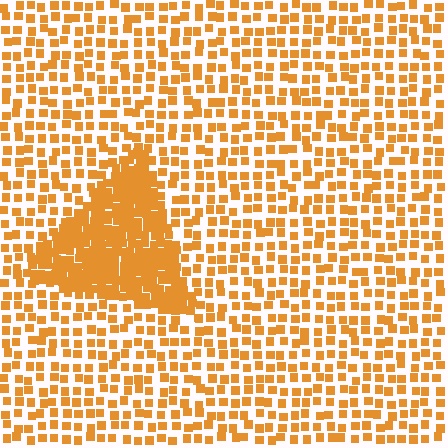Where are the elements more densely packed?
The elements are more densely packed inside the triangle boundary.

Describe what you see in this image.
The image contains small orange elements arranged at two different densities. A triangle-shaped region is visible where the elements are more densely packed than the surrounding area.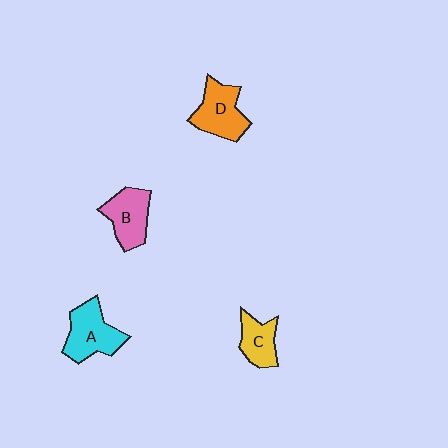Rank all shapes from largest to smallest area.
From largest to smallest: A (cyan), D (orange), B (pink), C (yellow).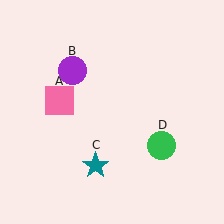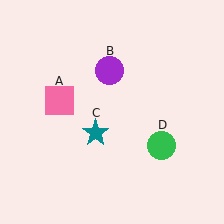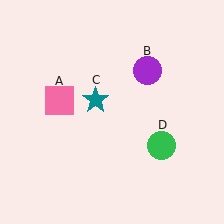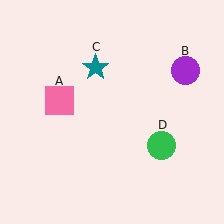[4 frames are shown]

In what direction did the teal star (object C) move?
The teal star (object C) moved up.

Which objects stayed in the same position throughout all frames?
Pink square (object A) and green circle (object D) remained stationary.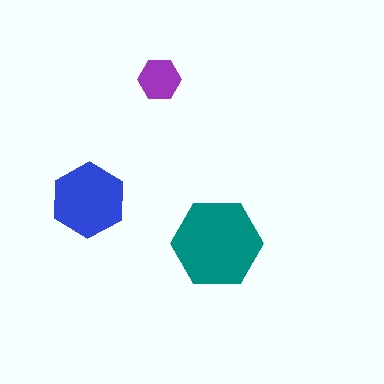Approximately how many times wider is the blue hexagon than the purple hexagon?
About 2 times wider.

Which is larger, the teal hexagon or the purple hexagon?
The teal one.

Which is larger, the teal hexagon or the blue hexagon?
The teal one.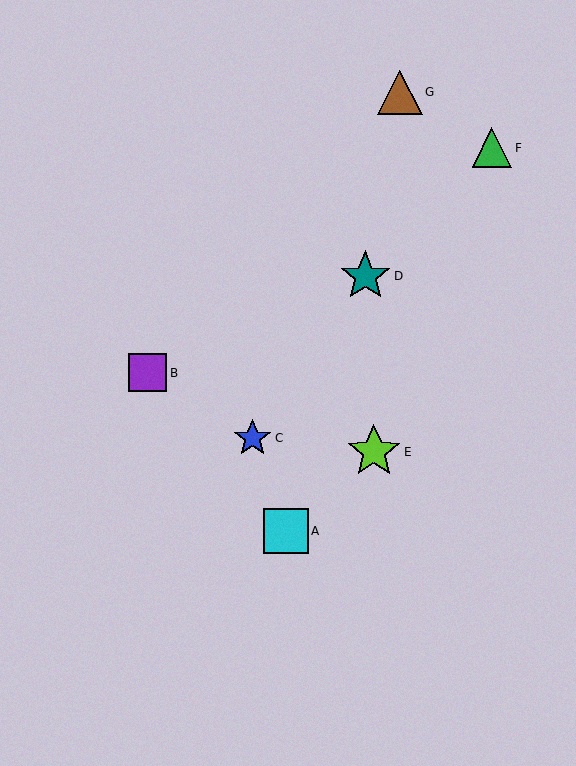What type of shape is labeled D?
Shape D is a teal star.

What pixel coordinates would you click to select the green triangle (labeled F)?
Click at (492, 148) to select the green triangle F.